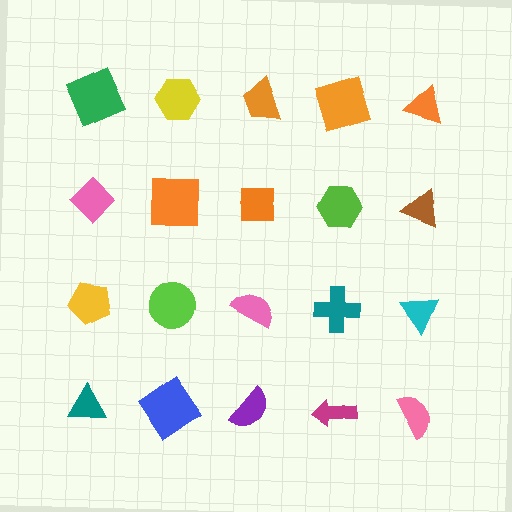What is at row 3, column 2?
A lime circle.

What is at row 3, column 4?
A teal cross.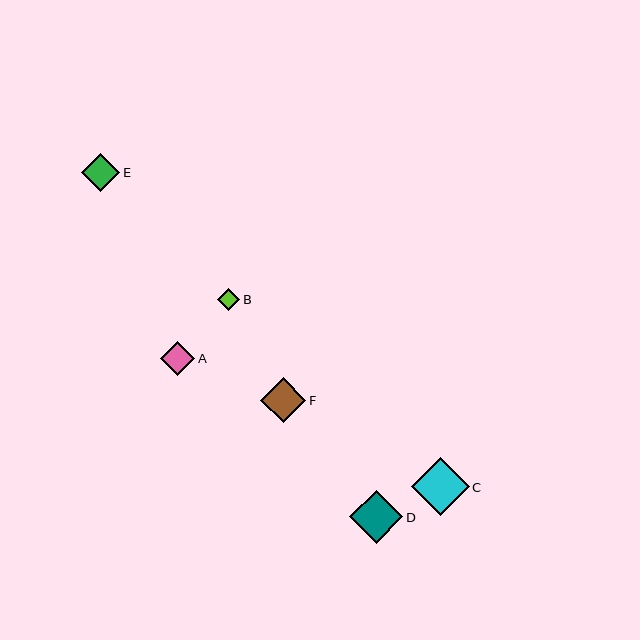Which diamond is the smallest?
Diamond B is the smallest with a size of approximately 22 pixels.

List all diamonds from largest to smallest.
From largest to smallest: C, D, F, E, A, B.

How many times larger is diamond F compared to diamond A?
Diamond F is approximately 1.3 times the size of diamond A.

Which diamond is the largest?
Diamond C is the largest with a size of approximately 58 pixels.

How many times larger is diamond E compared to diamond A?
Diamond E is approximately 1.1 times the size of diamond A.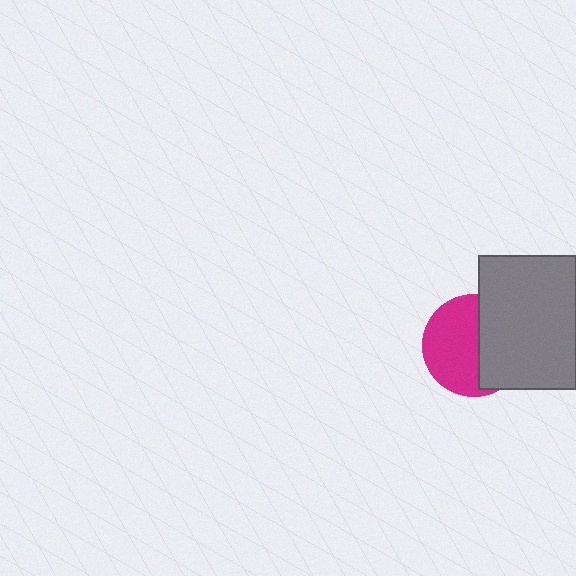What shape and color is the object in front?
The object in front is a gray rectangle.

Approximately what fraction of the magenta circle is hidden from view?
Roughly 44% of the magenta circle is hidden behind the gray rectangle.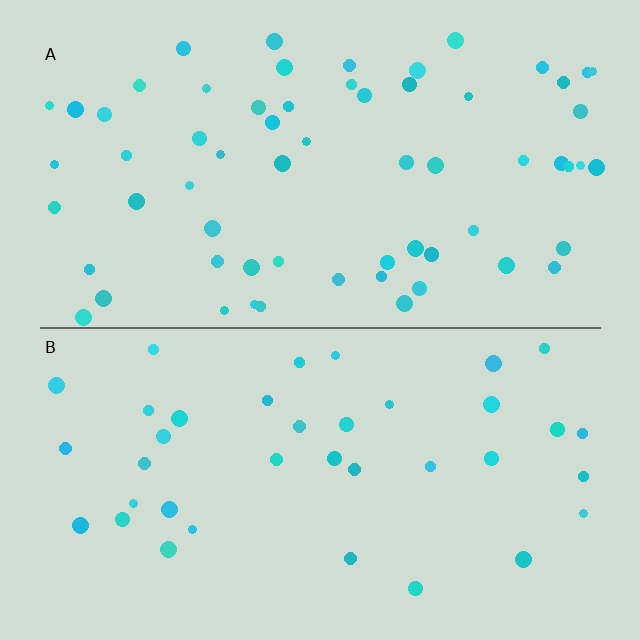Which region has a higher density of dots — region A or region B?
A (the top).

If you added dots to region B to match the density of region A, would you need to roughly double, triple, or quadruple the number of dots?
Approximately double.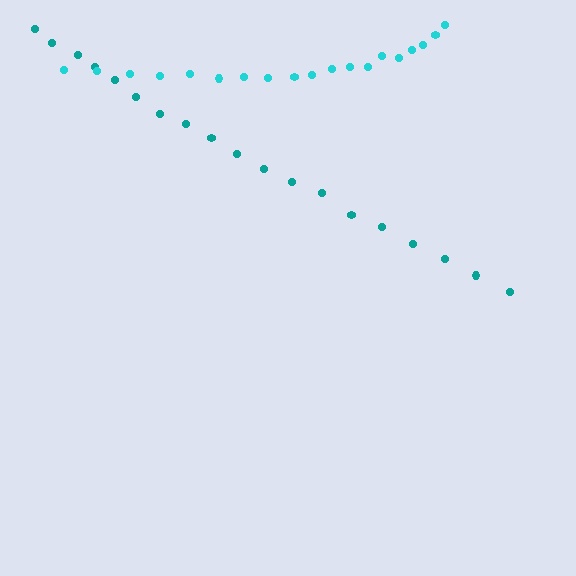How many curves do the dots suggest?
There are 2 distinct paths.